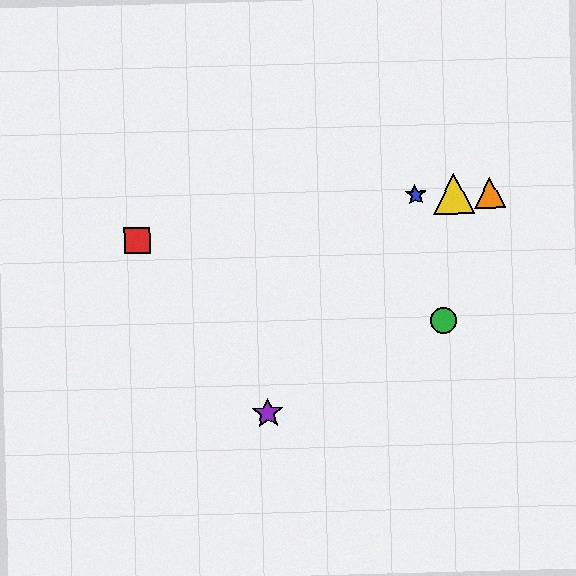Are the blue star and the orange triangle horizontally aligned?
Yes, both are at y≈195.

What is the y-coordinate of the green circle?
The green circle is at y≈320.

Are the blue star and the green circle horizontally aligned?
No, the blue star is at y≈195 and the green circle is at y≈320.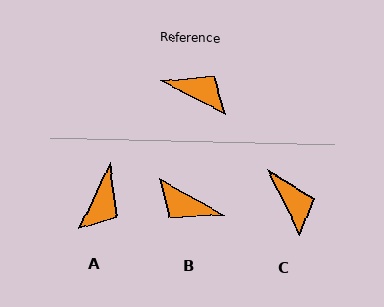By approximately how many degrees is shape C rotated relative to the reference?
Approximately 37 degrees clockwise.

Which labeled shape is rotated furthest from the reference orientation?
B, about 177 degrees away.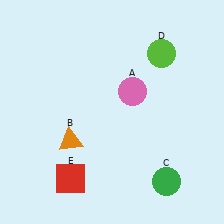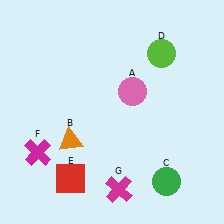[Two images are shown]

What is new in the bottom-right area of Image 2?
A magenta cross (G) was added in the bottom-right area of Image 2.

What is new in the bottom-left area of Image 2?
A magenta cross (F) was added in the bottom-left area of Image 2.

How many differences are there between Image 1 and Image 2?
There are 2 differences between the two images.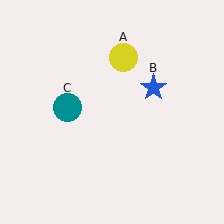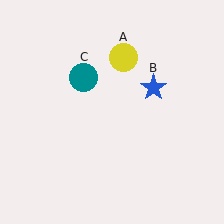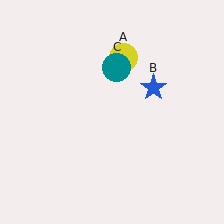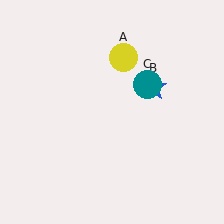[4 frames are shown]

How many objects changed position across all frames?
1 object changed position: teal circle (object C).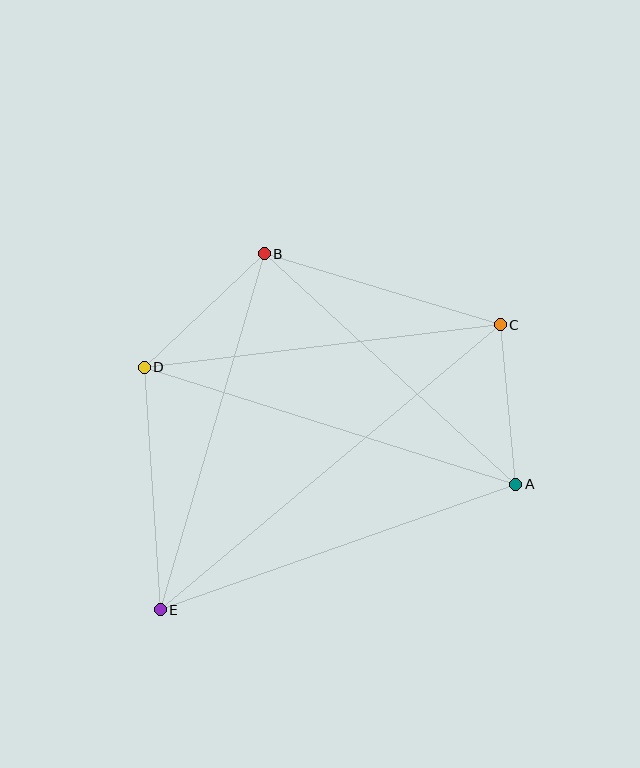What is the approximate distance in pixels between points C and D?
The distance between C and D is approximately 358 pixels.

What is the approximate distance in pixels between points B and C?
The distance between B and C is approximately 246 pixels.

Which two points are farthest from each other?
Points C and E are farthest from each other.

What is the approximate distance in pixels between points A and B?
The distance between A and B is approximately 341 pixels.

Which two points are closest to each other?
Points A and C are closest to each other.